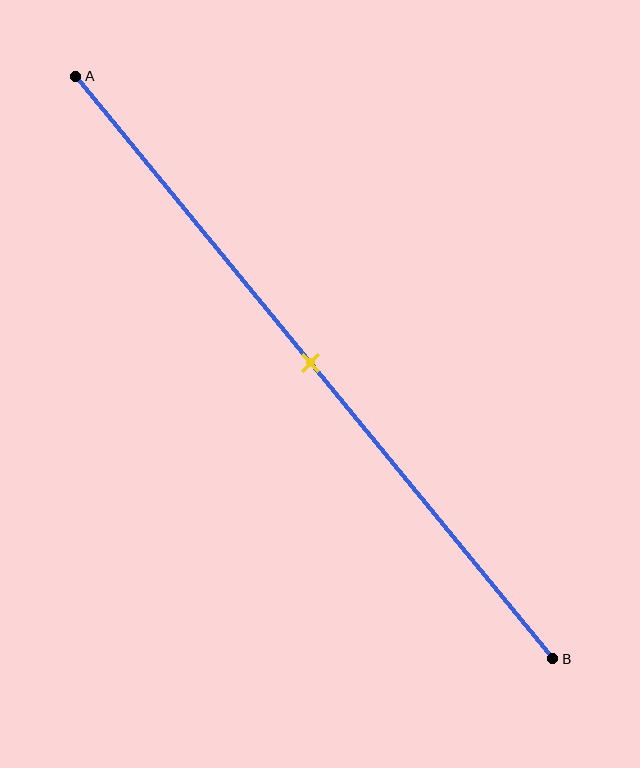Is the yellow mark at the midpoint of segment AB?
Yes, the mark is approximately at the midpoint.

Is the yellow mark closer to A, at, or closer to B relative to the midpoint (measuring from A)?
The yellow mark is approximately at the midpoint of segment AB.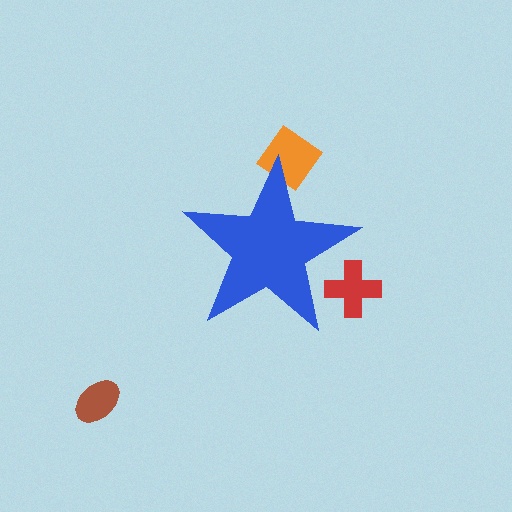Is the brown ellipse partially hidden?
No, the brown ellipse is fully visible.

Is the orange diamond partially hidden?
Yes, the orange diamond is partially hidden behind the blue star.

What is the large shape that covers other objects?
A blue star.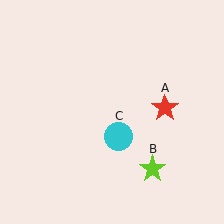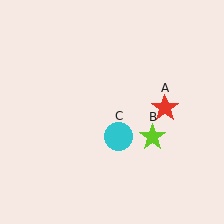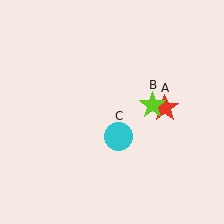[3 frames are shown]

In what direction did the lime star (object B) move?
The lime star (object B) moved up.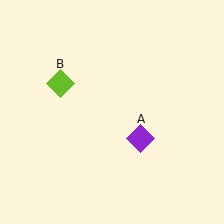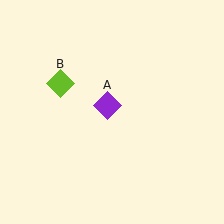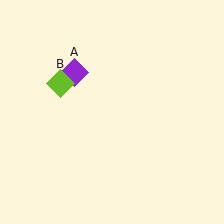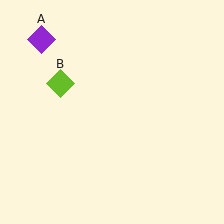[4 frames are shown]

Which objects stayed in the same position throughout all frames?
Lime diamond (object B) remained stationary.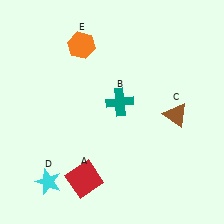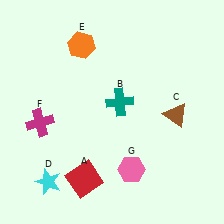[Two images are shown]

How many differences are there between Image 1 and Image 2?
There are 2 differences between the two images.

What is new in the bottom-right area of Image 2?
A pink hexagon (G) was added in the bottom-right area of Image 2.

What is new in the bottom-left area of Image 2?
A magenta cross (F) was added in the bottom-left area of Image 2.